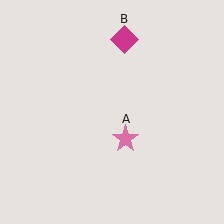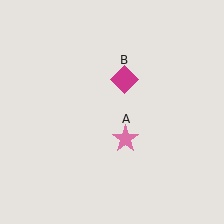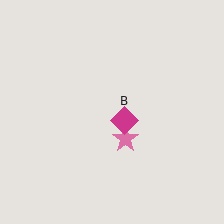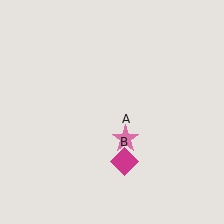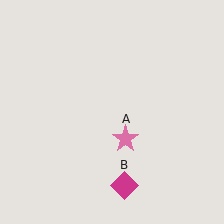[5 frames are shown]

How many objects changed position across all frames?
1 object changed position: magenta diamond (object B).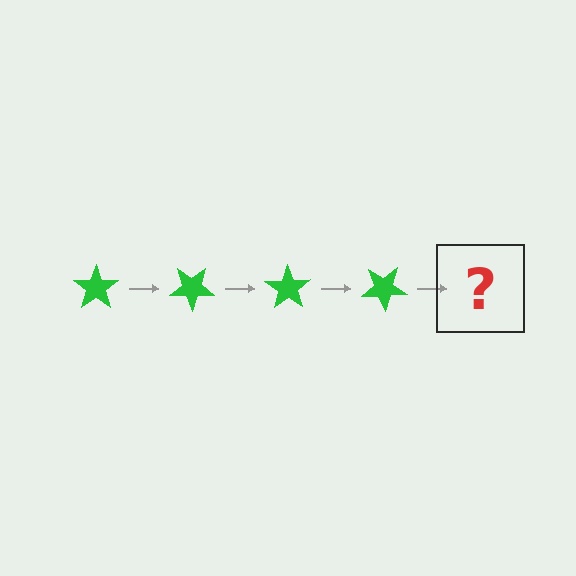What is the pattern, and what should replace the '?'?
The pattern is that the star rotates 35 degrees each step. The '?' should be a green star rotated 140 degrees.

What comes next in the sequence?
The next element should be a green star rotated 140 degrees.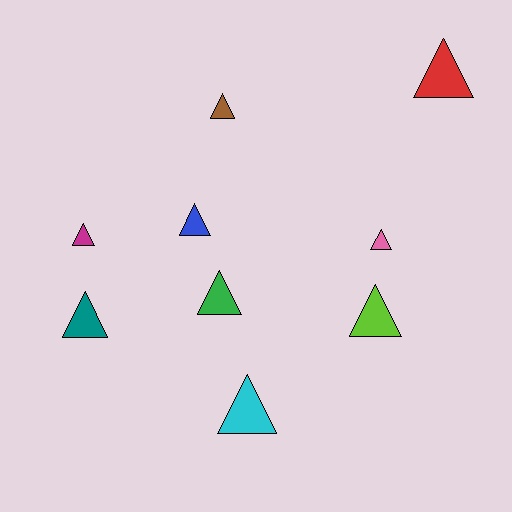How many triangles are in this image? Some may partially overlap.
There are 9 triangles.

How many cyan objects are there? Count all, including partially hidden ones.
There is 1 cyan object.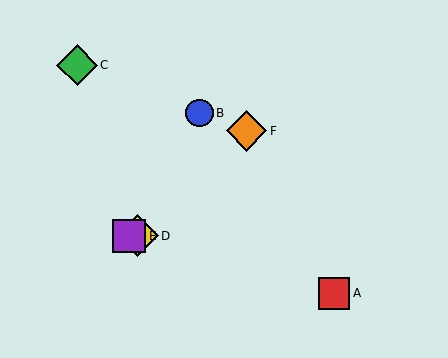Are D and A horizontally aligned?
No, D is at y≈236 and A is at y≈293.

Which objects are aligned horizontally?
Objects D, E are aligned horizontally.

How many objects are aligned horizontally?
2 objects (D, E) are aligned horizontally.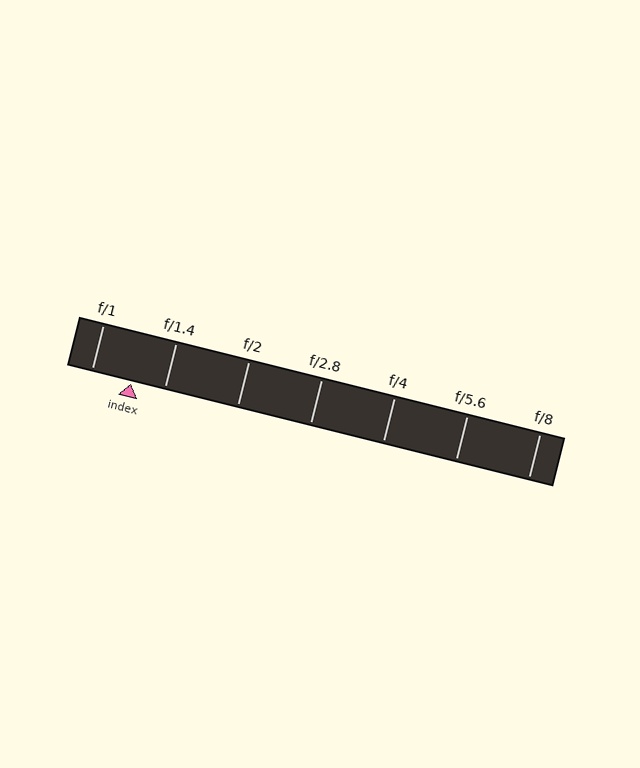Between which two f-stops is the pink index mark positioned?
The index mark is between f/1 and f/1.4.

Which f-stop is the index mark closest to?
The index mark is closest to f/1.4.